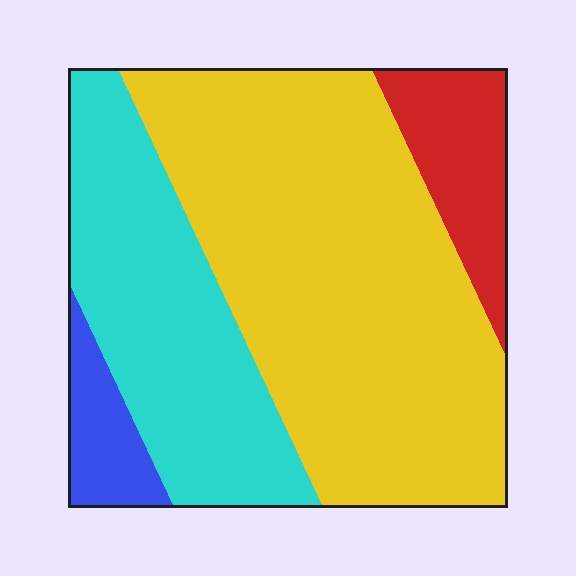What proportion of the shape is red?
Red covers around 10% of the shape.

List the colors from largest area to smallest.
From largest to smallest: yellow, cyan, red, blue.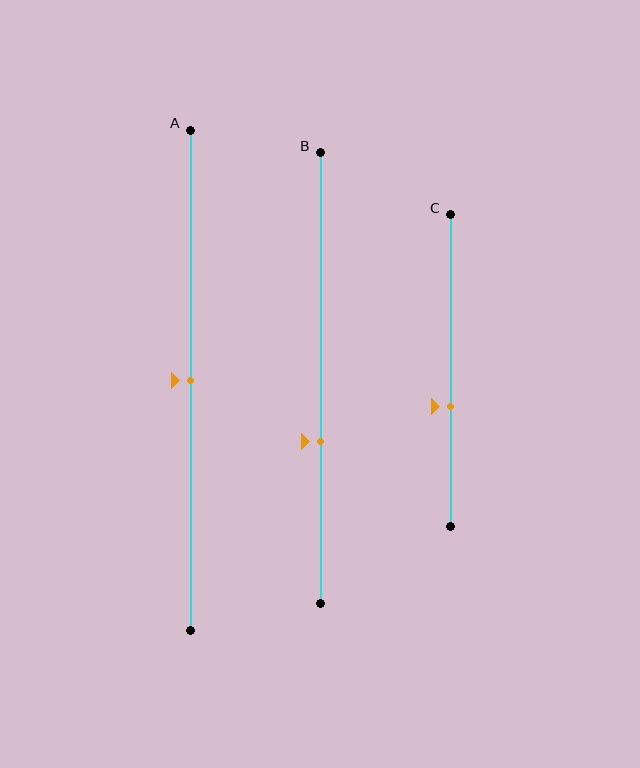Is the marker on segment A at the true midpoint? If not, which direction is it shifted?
Yes, the marker on segment A is at the true midpoint.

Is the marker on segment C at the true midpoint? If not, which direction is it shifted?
No, the marker on segment C is shifted downward by about 12% of the segment length.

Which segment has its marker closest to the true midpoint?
Segment A has its marker closest to the true midpoint.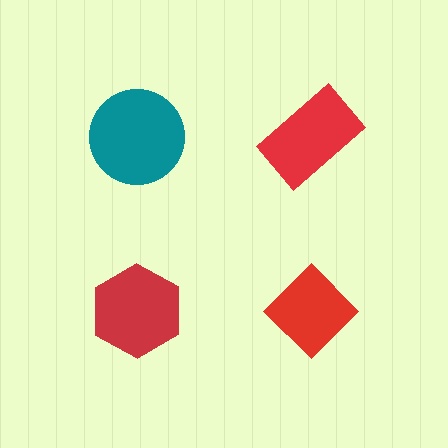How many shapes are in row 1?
2 shapes.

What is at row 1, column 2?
A red rectangle.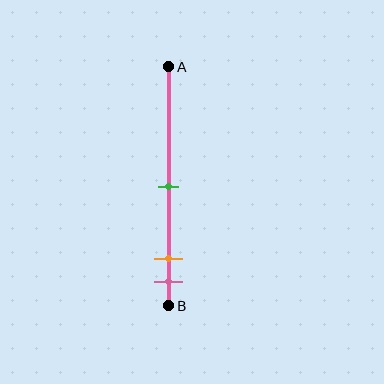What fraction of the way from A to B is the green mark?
The green mark is approximately 50% (0.5) of the way from A to B.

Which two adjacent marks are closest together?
The orange and pink marks are the closest adjacent pair.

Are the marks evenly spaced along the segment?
No, the marks are not evenly spaced.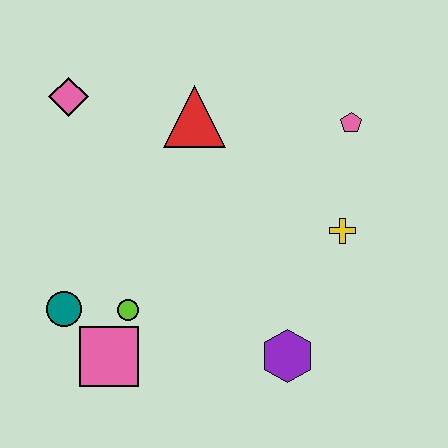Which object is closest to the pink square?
The lime circle is closest to the pink square.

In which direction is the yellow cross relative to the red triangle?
The yellow cross is to the right of the red triangle.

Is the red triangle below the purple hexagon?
No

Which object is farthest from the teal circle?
The pink pentagon is farthest from the teal circle.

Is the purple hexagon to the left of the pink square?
No